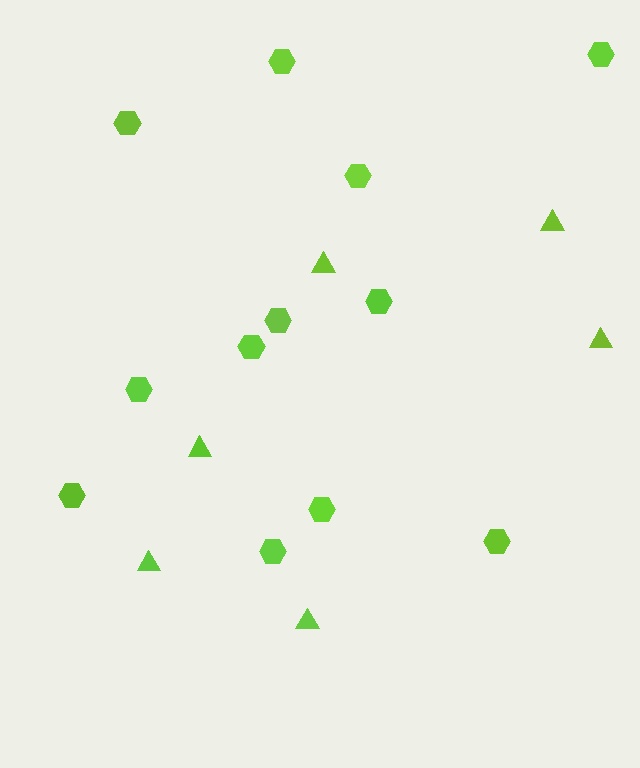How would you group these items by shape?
There are 2 groups: one group of hexagons (12) and one group of triangles (6).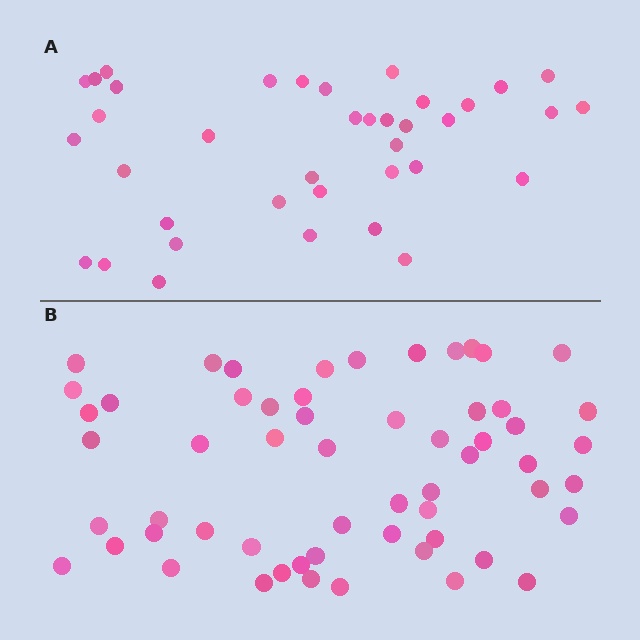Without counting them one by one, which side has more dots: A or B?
Region B (the bottom region) has more dots.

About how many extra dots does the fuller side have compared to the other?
Region B has approximately 20 more dots than region A.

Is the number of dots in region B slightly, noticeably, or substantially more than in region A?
Region B has substantially more. The ratio is roughly 1.5 to 1.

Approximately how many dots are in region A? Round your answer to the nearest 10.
About 40 dots. (The exact count is 38, which rounds to 40.)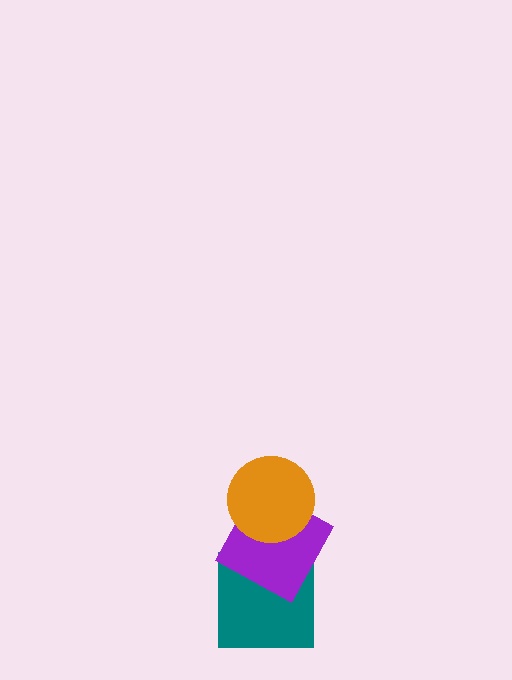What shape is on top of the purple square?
The orange circle is on top of the purple square.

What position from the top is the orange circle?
The orange circle is 1st from the top.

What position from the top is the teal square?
The teal square is 3rd from the top.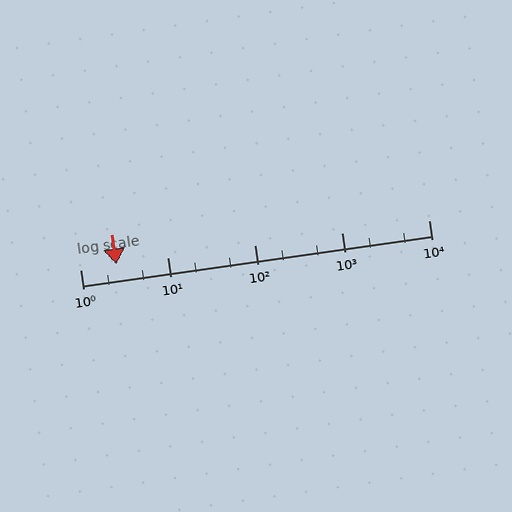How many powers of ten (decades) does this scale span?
The scale spans 4 decades, from 1 to 10000.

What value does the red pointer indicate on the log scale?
The pointer indicates approximately 2.6.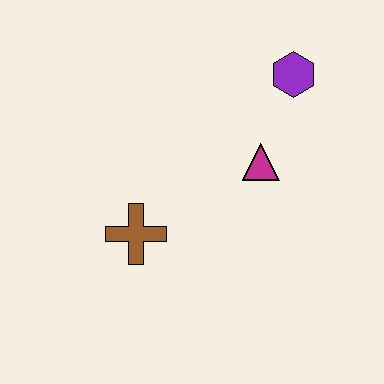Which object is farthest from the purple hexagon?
The brown cross is farthest from the purple hexagon.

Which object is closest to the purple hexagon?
The magenta triangle is closest to the purple hexagon.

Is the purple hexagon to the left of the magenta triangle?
No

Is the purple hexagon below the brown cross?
No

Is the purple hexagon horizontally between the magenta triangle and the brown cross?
No